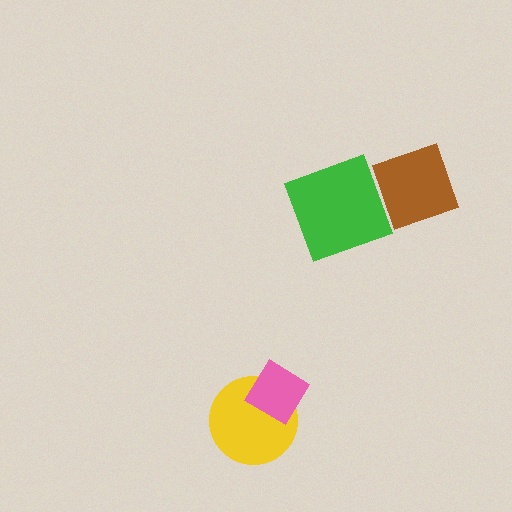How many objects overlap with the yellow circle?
1 object overlaps with the yellow circle.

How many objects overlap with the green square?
0 objects overlap with the green square.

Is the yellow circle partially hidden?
Yes, it is partially covered by another shape.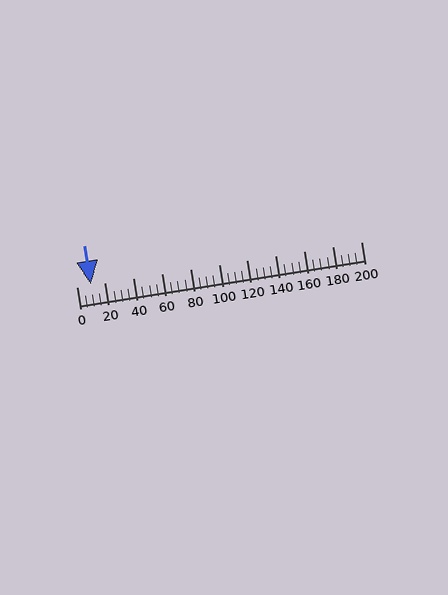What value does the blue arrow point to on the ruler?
The blue arrow points to approximately 10.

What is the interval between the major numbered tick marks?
The major tick marks are spaced 20 units apart.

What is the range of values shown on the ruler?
The ruler shows values from 0 to 200.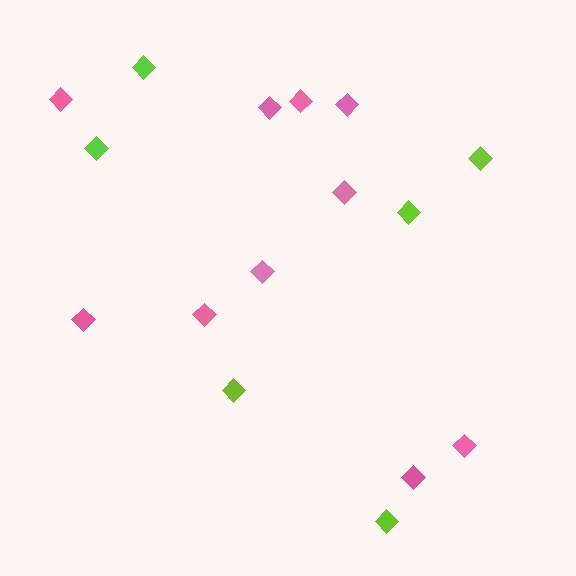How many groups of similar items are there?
There are 2 groups: one group of pink diamonds (10) and one group of lime diamonds (6).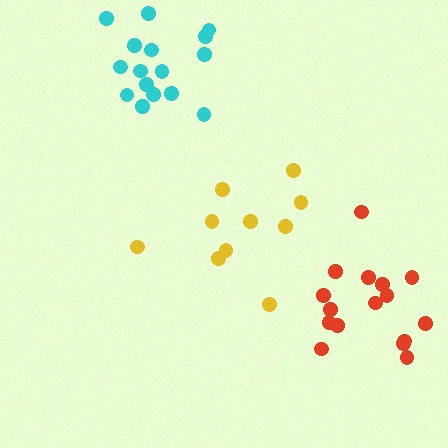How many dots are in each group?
Group 1: 16 dots, Group 2: 10 dots, Group 3: 16 dots (42 total).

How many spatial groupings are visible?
There are 3 spatial groupings.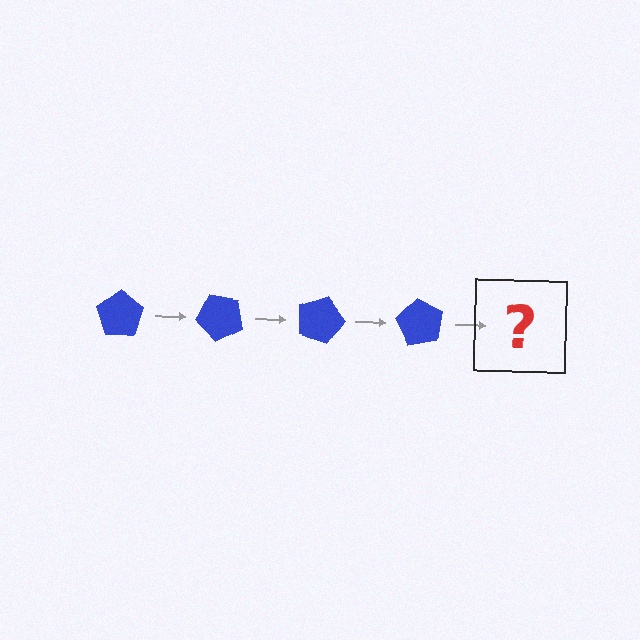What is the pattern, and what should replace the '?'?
The pattern is that the pentagon rotates 45 degrees each step. The '?' should be a blue pentagon rotated 180 degrees.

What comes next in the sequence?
The next element should be a blue pentagon rotated 180 degrees.